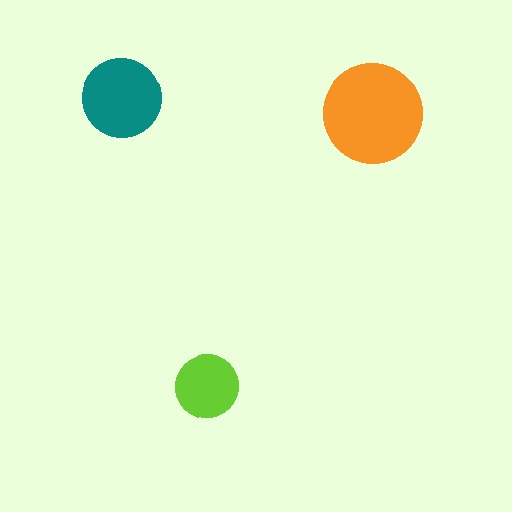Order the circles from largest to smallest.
the orange one, the teal one, the lime one.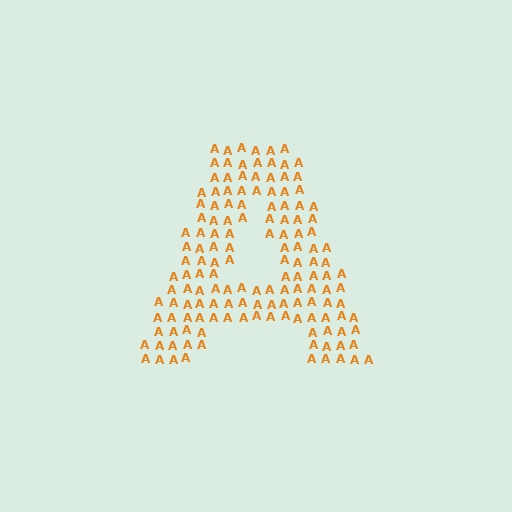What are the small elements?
The small elements are letter A's.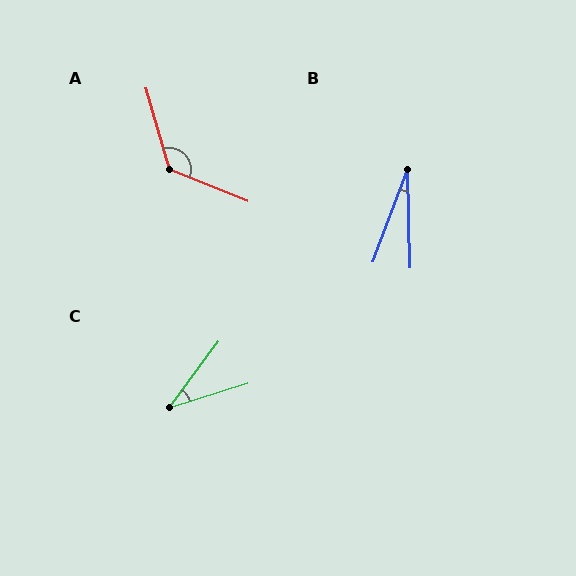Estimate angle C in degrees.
Approximately 36 degrees.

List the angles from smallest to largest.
B (22°), C (36°), A (128°).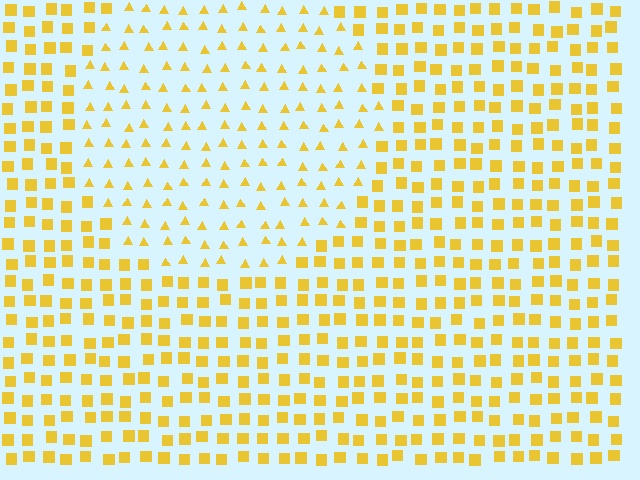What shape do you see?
I see a circle.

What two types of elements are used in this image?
The image uses triangles inside the circle region and squares outside it.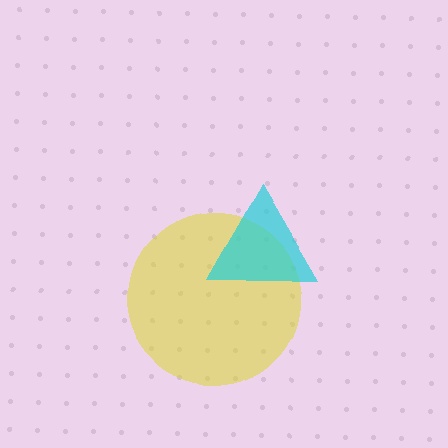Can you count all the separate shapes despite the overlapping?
Yes, there are 2 separate shapes.